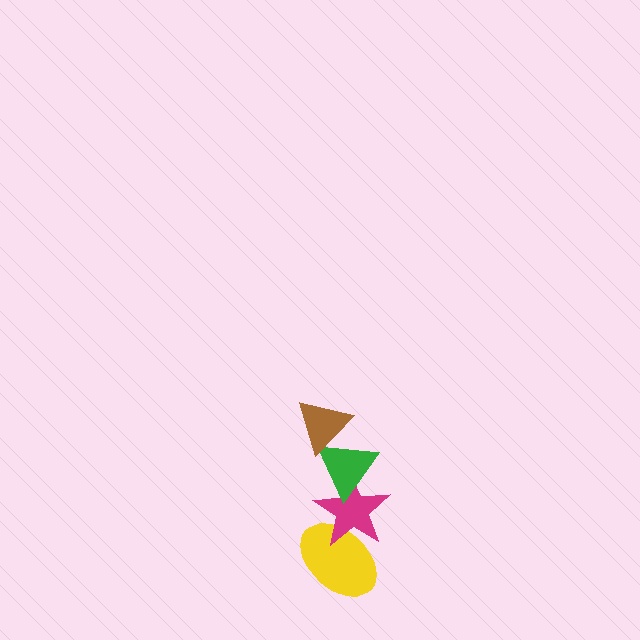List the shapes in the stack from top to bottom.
From top to bottom: the brown triangle, the green triangle, the magenta star, the yellow ellipse.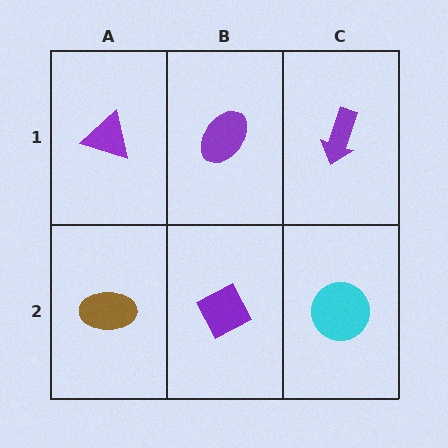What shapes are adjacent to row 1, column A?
A brown ellipse (row 2, column A), a purple ellipse (row 1, column B).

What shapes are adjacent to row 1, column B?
A purple diamond (row 2, column B), a purple triangle (row 1, column A), a purple arrow (row 1, column C).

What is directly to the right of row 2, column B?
A cyan circle.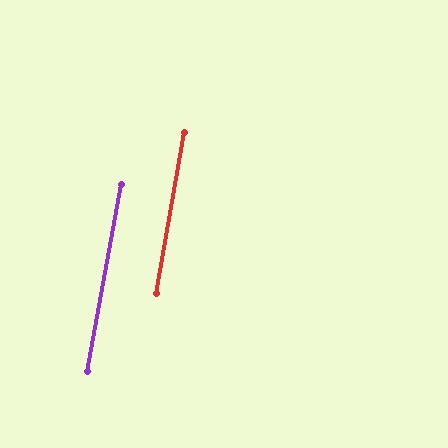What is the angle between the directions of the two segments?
Approximately 1 degree.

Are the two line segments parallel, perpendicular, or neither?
Parallel — their directions differ by only 0.6°.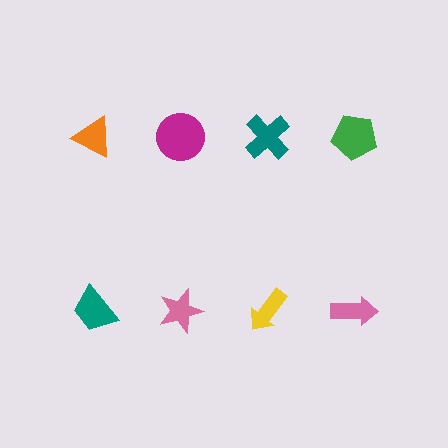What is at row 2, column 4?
A pink arrow.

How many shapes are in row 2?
4 shapes.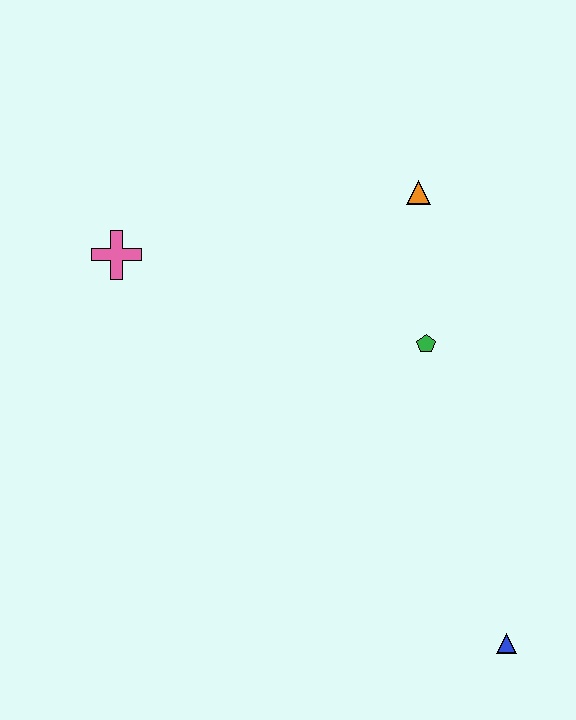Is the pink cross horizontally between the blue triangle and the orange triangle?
No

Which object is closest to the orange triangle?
The green pentagon is closest to the orange triangle.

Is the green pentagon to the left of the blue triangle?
Yes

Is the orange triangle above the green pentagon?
Yes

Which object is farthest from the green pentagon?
The pink cross is farthest from the green pentagon.